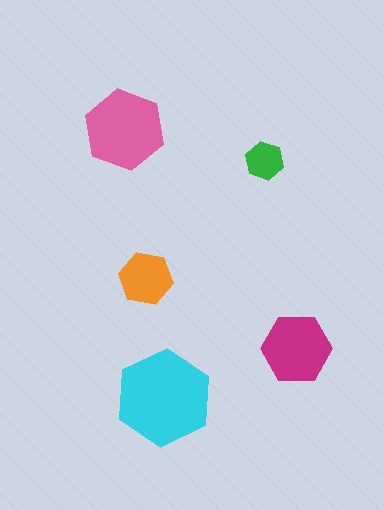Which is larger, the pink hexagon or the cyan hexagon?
The cyan one.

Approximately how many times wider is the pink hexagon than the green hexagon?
About 2 times wider.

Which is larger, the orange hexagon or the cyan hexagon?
The cyan one.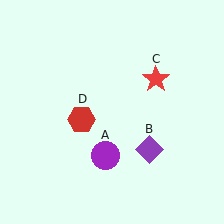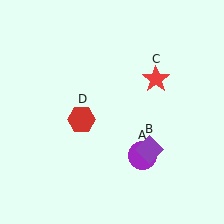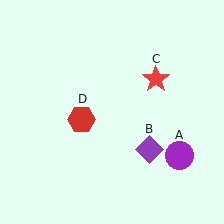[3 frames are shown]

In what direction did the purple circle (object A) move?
The purple circle (object A) moved right.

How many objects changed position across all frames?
1 object changed position: purple circle (object A).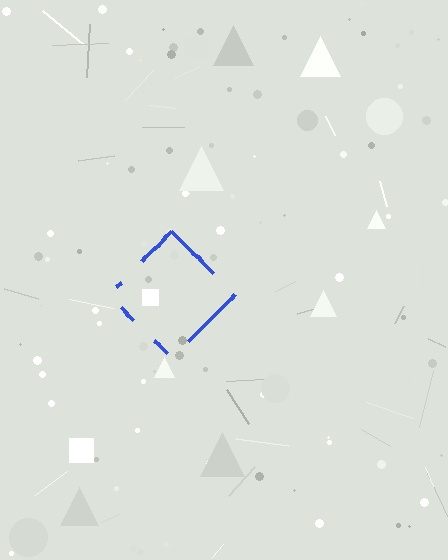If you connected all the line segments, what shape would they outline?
They would outline a diamond.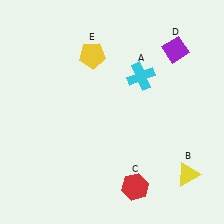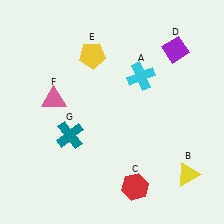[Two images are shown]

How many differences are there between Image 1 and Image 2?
There are 2 differences between the two images.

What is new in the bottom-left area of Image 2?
A teal cross (G) was added in the bottom-left area of Image 2.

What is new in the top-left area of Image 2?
A pink triangle (F) was added in the top-left area of Image 2.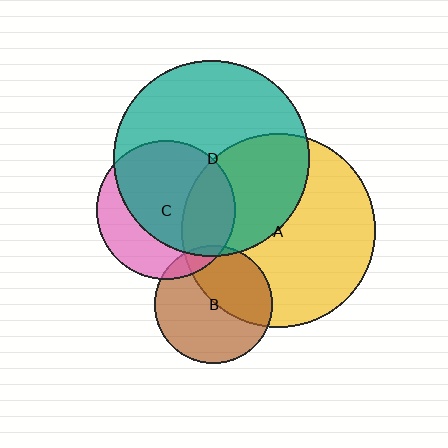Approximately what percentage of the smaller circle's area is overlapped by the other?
Approximately 5%.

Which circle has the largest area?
Circle D (teal).